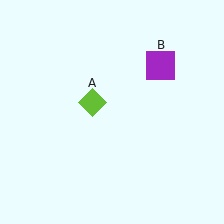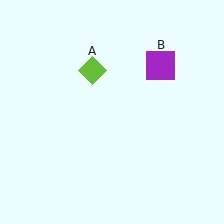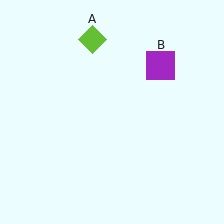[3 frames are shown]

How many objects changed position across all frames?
1 object changed position: lime diamond (object A).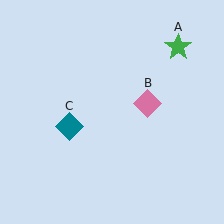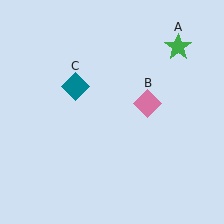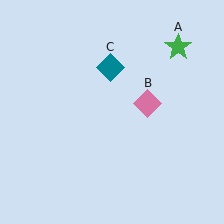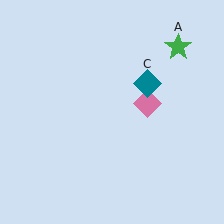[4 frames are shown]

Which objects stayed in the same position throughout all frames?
Green star (object A) and pink diamond (object B) remained stationary.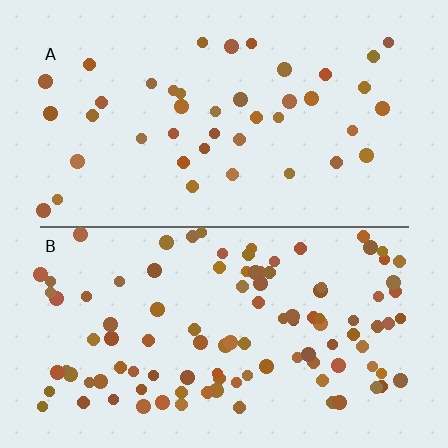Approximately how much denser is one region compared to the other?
Approximately 2.5× — region B over region A.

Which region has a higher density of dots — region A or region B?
B (the bottom).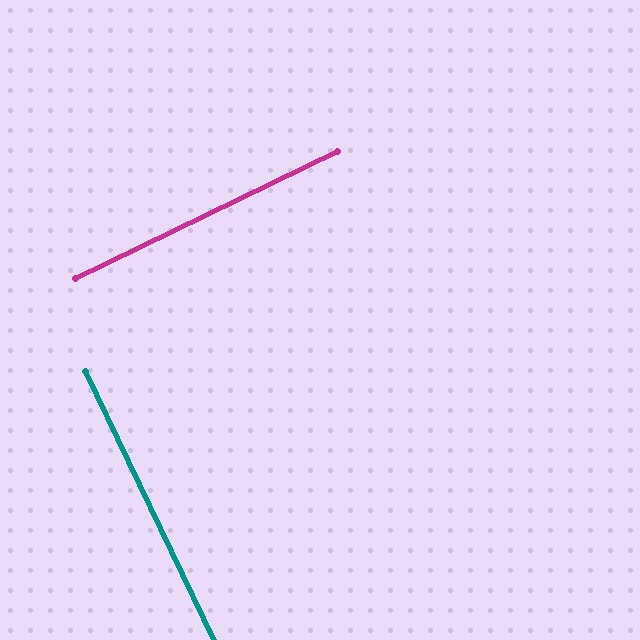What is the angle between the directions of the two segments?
Approximately 90 degrees.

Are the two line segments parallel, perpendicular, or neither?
Perpendicular — they meet at approximately 90°.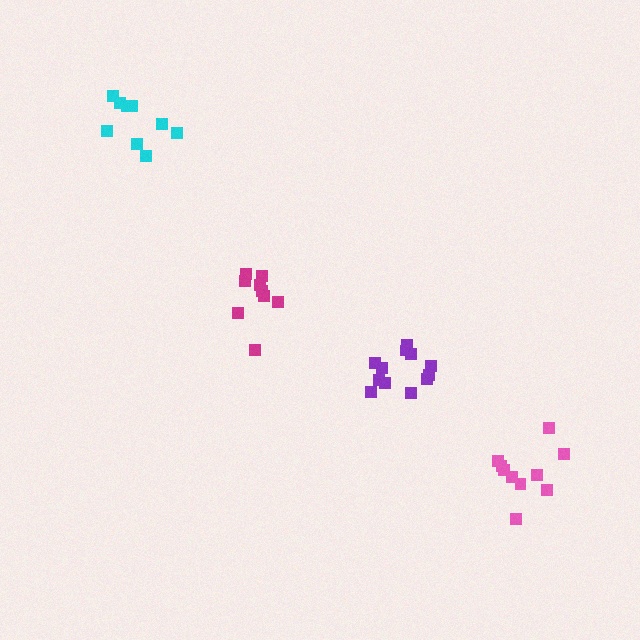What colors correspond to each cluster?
The clusters are colored: cyan, pink, purple, magenta.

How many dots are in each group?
Group 1: 9 dots, Group 2: 10 dots, Group 3: 12 dots, Group 4: 9 dots (40 total).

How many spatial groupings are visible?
There are 4 spatial groupings.